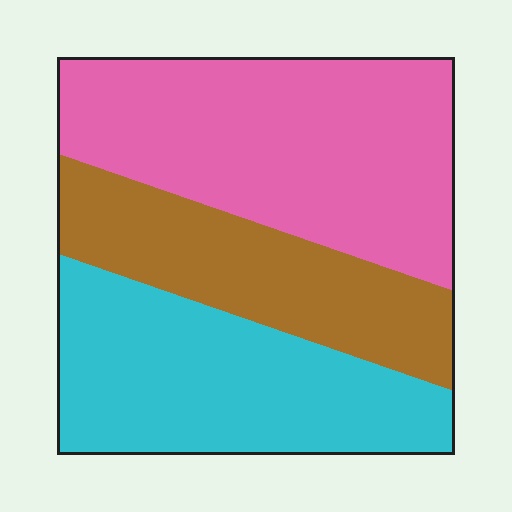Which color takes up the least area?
Brown, at roughly 25%.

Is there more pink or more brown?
Pink.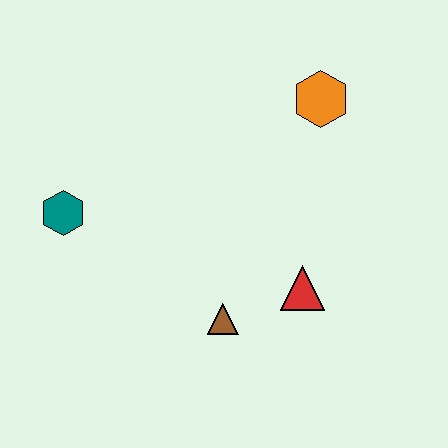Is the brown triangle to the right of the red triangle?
No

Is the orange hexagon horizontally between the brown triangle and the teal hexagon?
No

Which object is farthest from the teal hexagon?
The orange hexagon is farthest from the teal hexagon.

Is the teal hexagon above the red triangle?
Yes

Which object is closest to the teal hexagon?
The brown triangle is closest to the teal hexagon.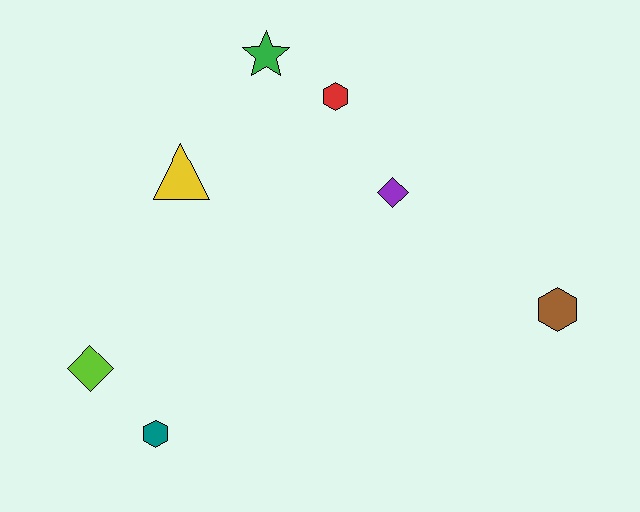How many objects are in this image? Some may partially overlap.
There are 7 objects.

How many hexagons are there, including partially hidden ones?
There are 3 hexagons.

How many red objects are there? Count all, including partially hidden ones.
There is 1 red object.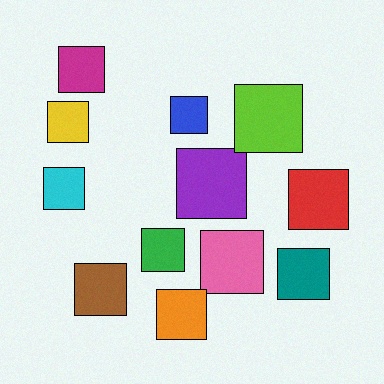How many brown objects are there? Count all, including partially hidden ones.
There is 1 brown object.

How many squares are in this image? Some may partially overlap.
There are 12 squares.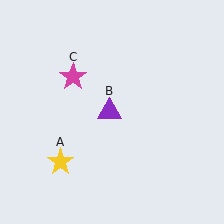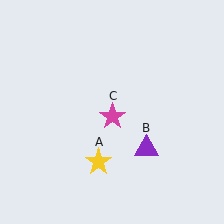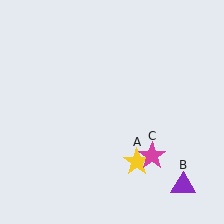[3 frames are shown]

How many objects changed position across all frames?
3 objects changed position: yellow star (object A), purple triangle (object B), magenta star (object C).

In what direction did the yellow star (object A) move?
The yellow star (object A) moved right.